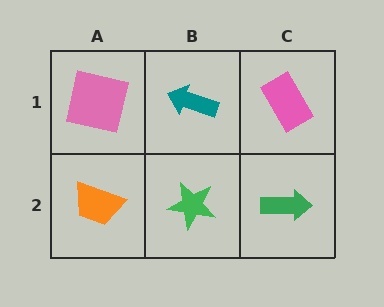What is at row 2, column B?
A green star.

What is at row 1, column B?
A teal arrow.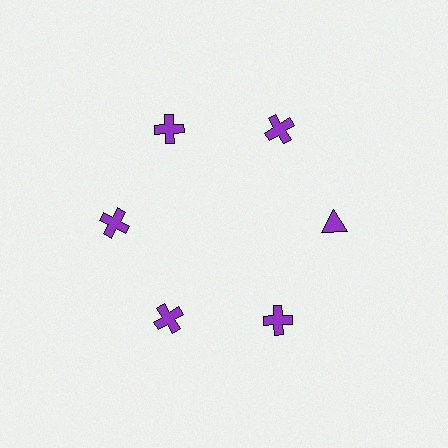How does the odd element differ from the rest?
It has a different shape: triangle instead of cross.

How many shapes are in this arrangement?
There are 6 shapes arranged in a ring pattern.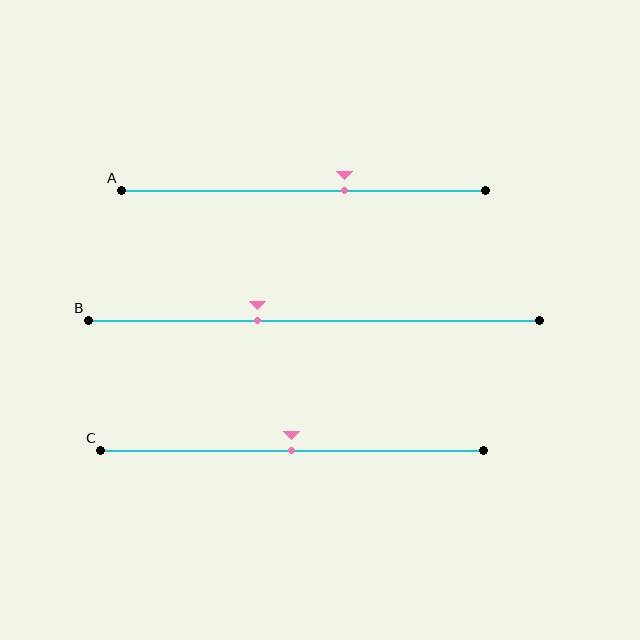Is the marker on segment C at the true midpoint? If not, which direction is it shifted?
Yes, the marker on segment C is at the true midpoint.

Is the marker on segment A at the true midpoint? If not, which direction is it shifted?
No, the marker on segment A is shifted to the right by about 11% of the segment length.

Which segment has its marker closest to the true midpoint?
Segment C has its marker closest to the true midpoint.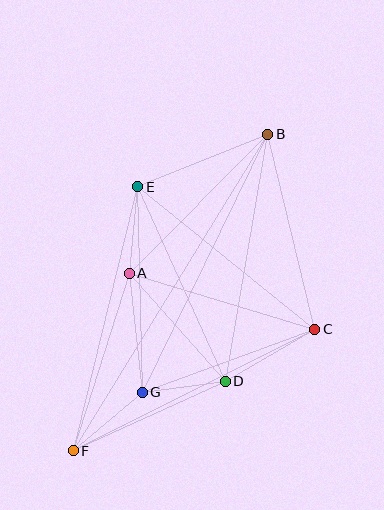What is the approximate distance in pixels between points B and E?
The distance between B and E is approximately 140 pixels.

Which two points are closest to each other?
Points D and G are closest to each other.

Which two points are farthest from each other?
Points B and F are farthest from each other.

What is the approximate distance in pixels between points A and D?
The distance between A and D is approximately 145 pixels.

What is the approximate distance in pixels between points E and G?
The distance between E and G is approximately 206 pixels.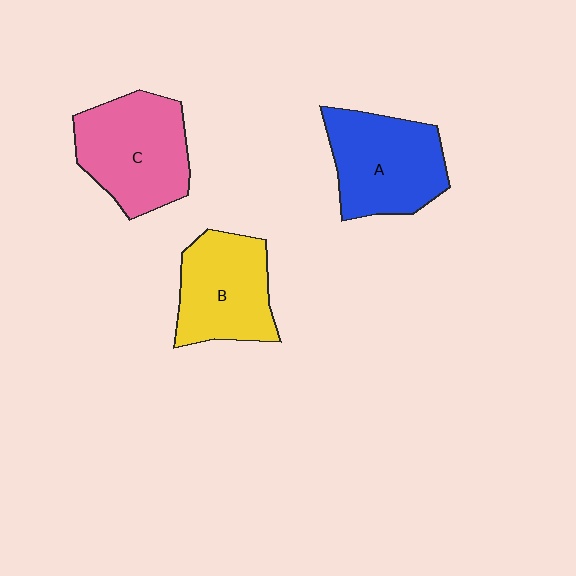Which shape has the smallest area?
Shape B (yellow).